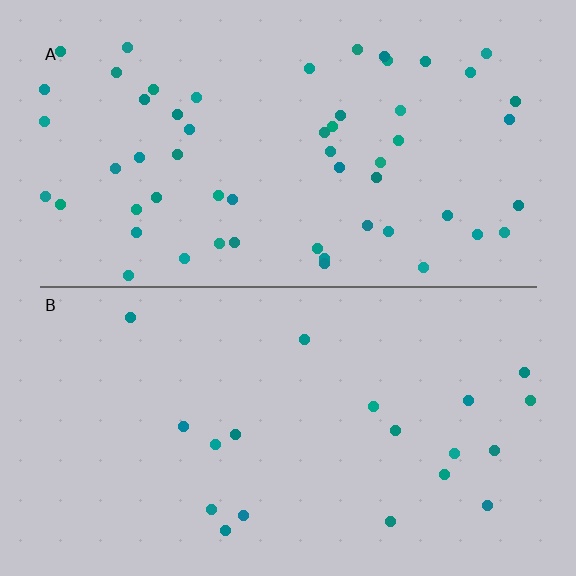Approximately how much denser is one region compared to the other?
Approximately 2.9× — region A over region B.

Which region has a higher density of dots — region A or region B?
A (the top).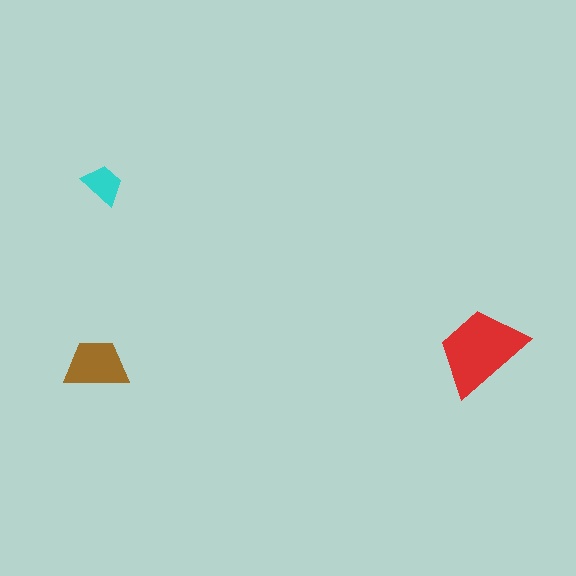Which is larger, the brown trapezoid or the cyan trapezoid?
The brown one.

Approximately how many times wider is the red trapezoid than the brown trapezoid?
About 1.5 times wider.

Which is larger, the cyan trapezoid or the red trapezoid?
The red one.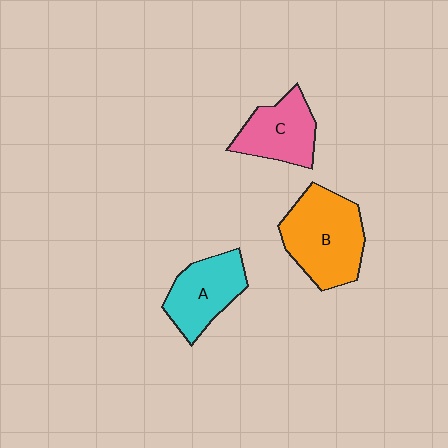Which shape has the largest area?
Shape B (orange).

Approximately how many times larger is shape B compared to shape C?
Approximately 1.5 times.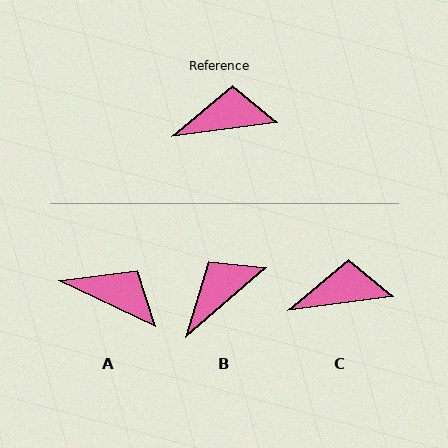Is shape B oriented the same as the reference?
No, it is off by about 33 degrees.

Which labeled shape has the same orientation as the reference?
C.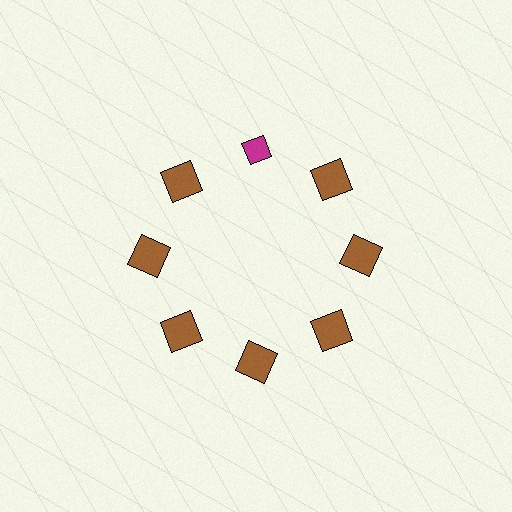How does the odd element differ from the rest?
It differs in both color (magenta instead of brown) and shape (diamond instead of square).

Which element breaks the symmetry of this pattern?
The magenta diamond at roughly the 12 o'clock position breaks the symmetry. All other shapes are brown squares.